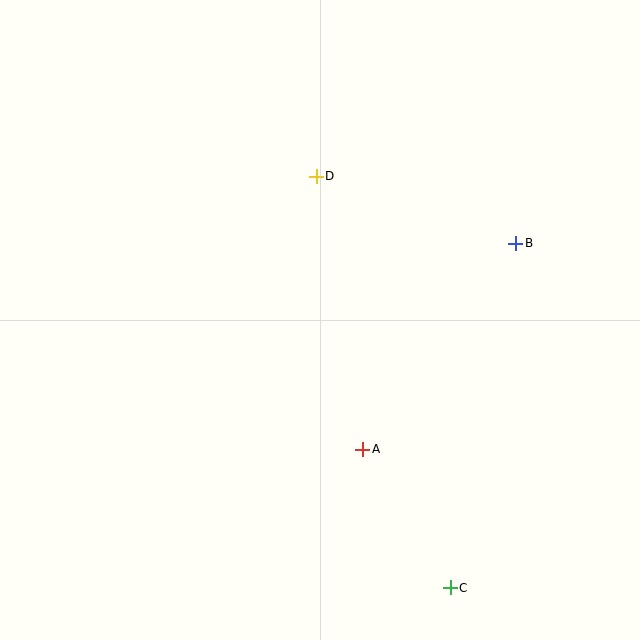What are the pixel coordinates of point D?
Point D is at (316, 176).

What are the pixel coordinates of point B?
Point B is at (516, 243).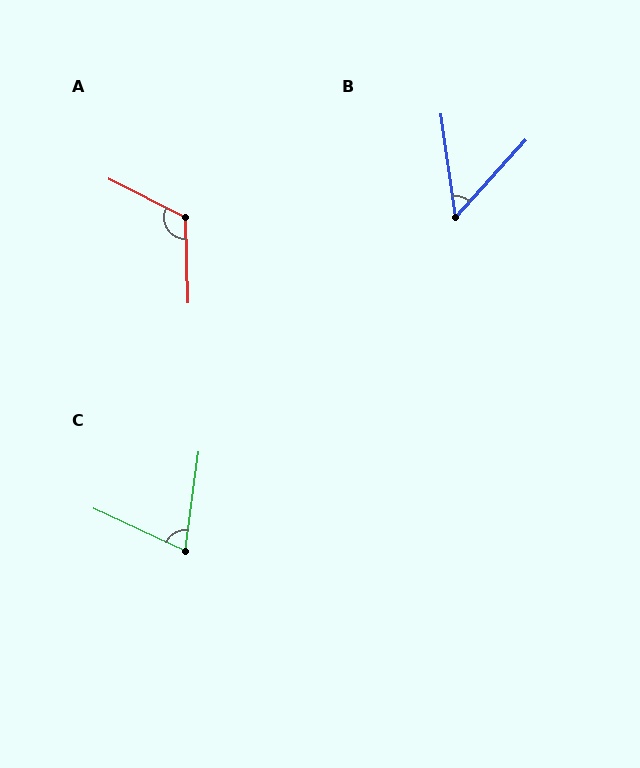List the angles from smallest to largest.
B (51°), C (73°), A (119°).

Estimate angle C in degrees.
Approximately 73 degrees.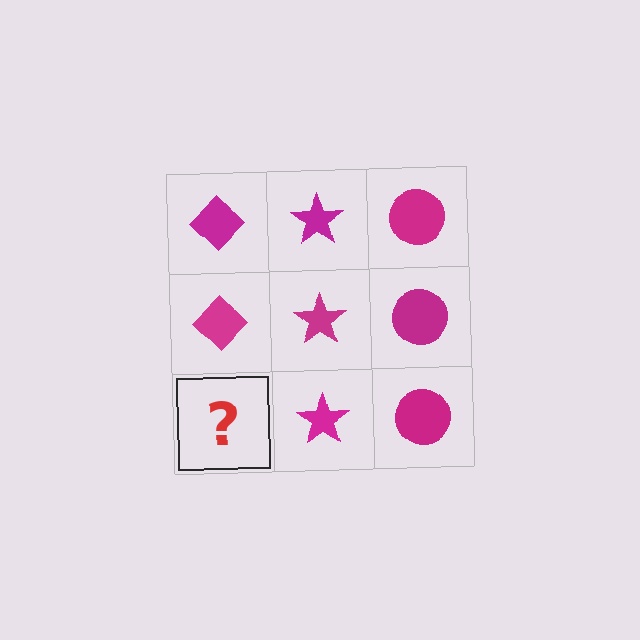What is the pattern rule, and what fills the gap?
The rule is that each column has a consistent shape. The gap should be filled with a magenta diamond.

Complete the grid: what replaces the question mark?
The question mark should be replaced with a magenta diamond.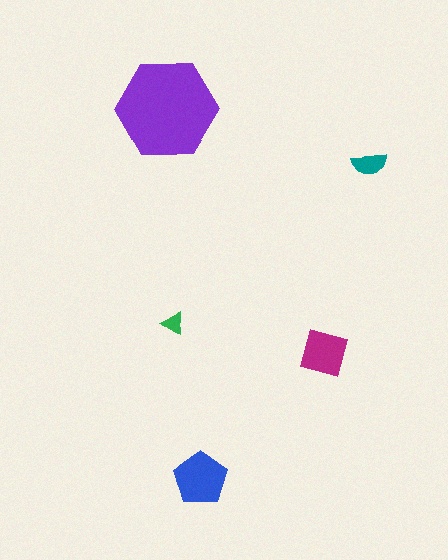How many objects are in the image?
There are 5 objects in the image.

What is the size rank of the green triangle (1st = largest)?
5th.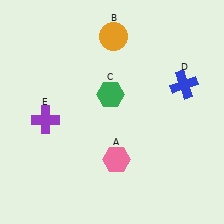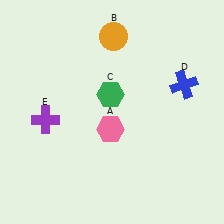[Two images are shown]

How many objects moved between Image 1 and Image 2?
1 object moved between the two images.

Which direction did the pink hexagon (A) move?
The pink hexagon (A) moved up.